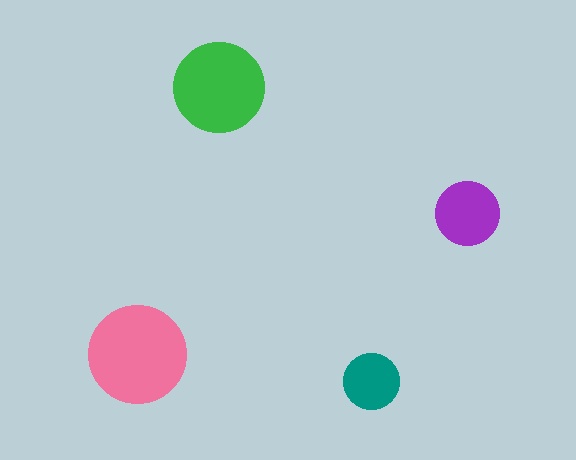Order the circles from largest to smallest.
the pink one, the green one, the purple one, the teal one.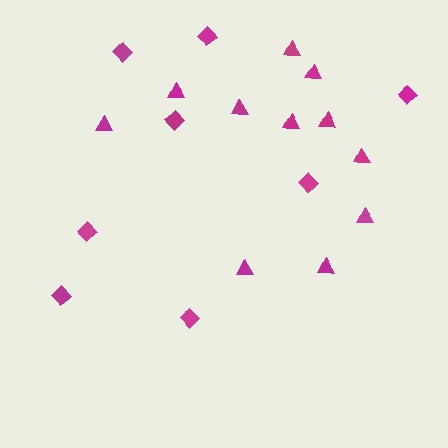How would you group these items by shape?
There are 2 groups: one group of triangles (11) and one group of diamonds (8).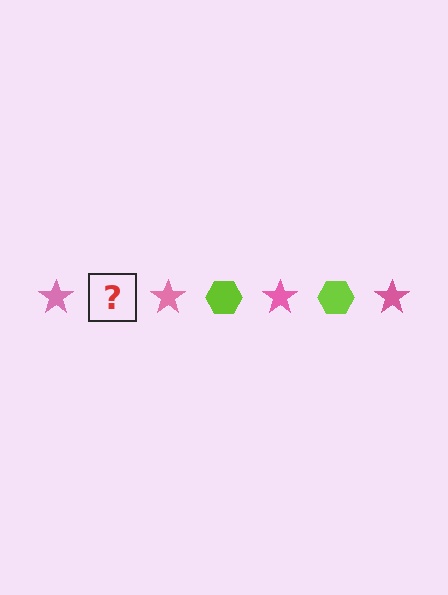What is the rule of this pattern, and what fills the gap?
The rule is that the pattern alternates between pink star and lime hexagon. The gap should be filled with a lime hexagon.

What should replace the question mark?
The question mark should be replaced with a lime hexagon.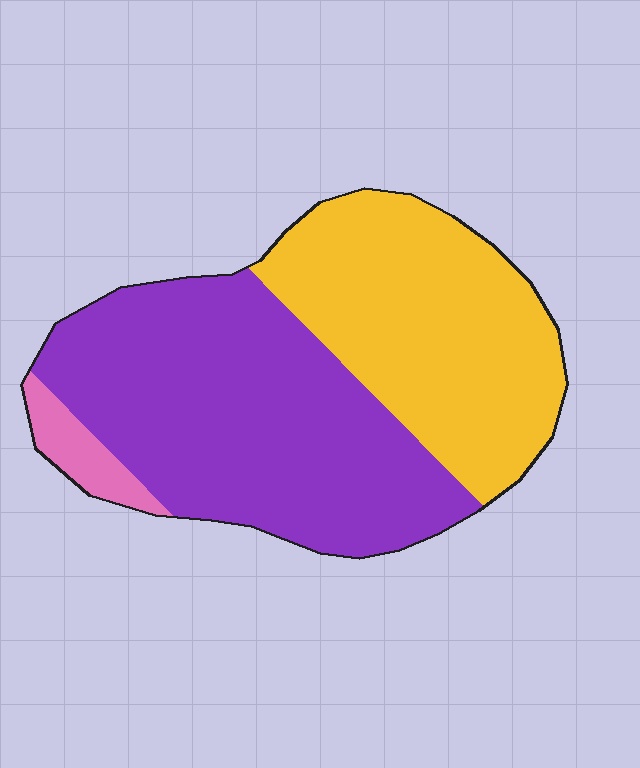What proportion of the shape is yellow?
Yellow takes up between a third and a half of the shape.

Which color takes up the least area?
Pink, at roughly 5%.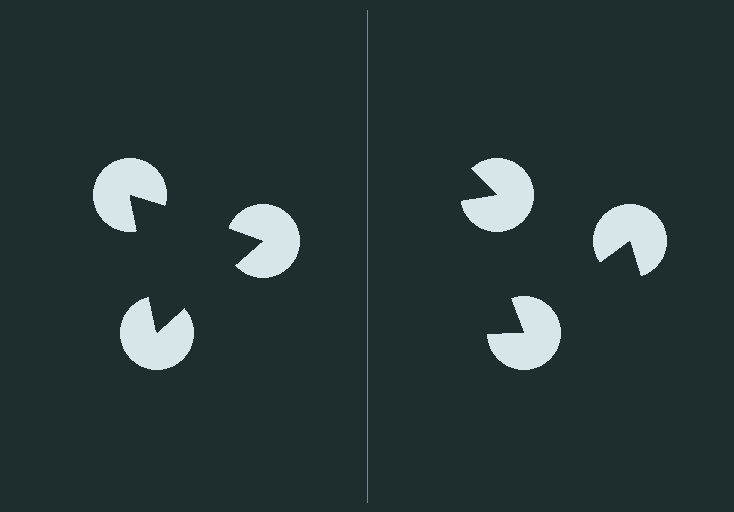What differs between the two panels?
The pac-man discs are positioned identically on both sides; only the wedge orientations differ. On the left they align to a triangle; on the right they are misaligned.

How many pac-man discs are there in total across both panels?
6 — 3 on each side.